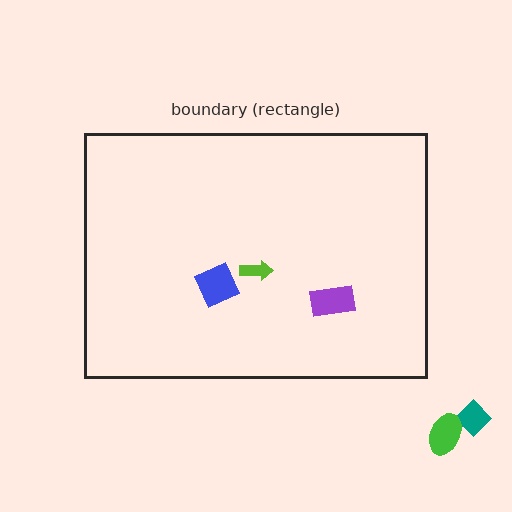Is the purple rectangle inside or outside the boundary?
Inside.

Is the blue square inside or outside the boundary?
Inside.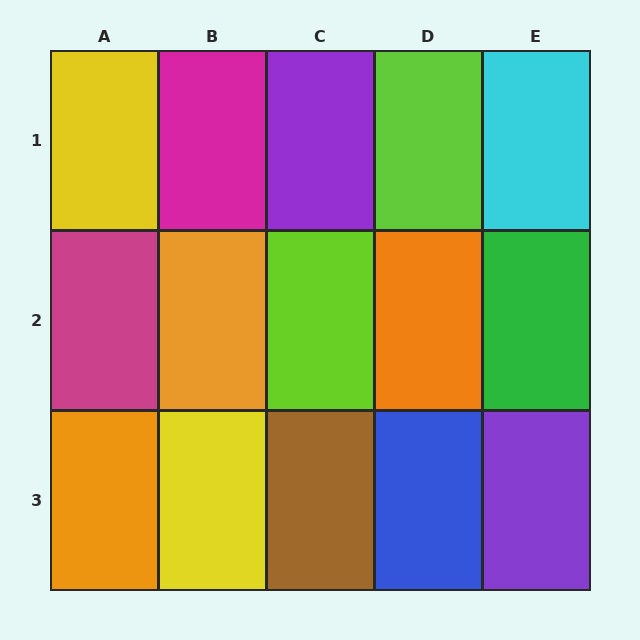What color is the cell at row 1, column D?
Lime.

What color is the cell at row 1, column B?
Magenta.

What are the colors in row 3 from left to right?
Orange, yellow, brown, blue, purple.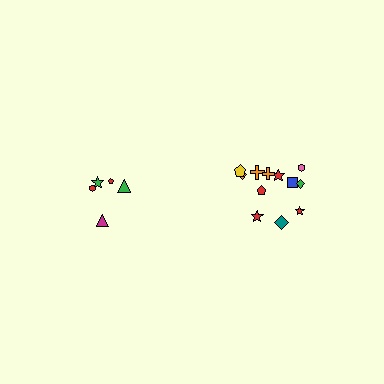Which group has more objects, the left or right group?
The right group.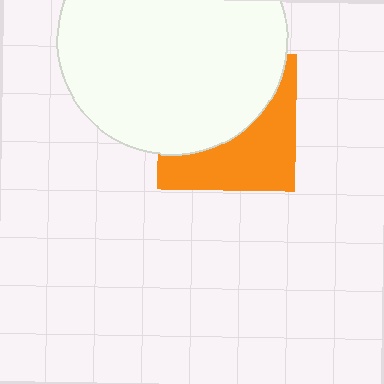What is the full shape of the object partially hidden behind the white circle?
The partially hidden object is an orange square.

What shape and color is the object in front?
The object in front is a white circle.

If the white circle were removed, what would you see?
You would see the complete orange square.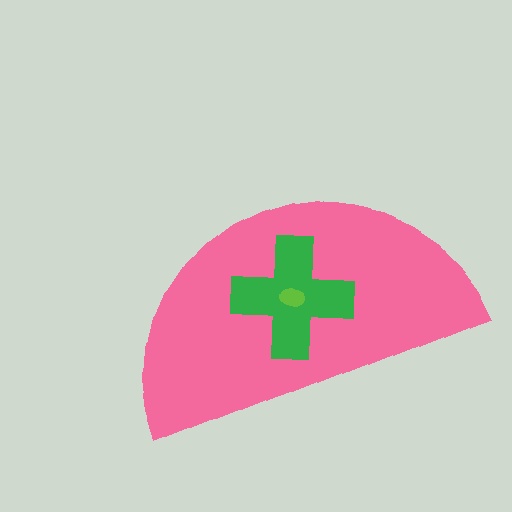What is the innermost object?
The lime ellipse.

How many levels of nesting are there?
3.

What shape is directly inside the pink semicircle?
The green cross.